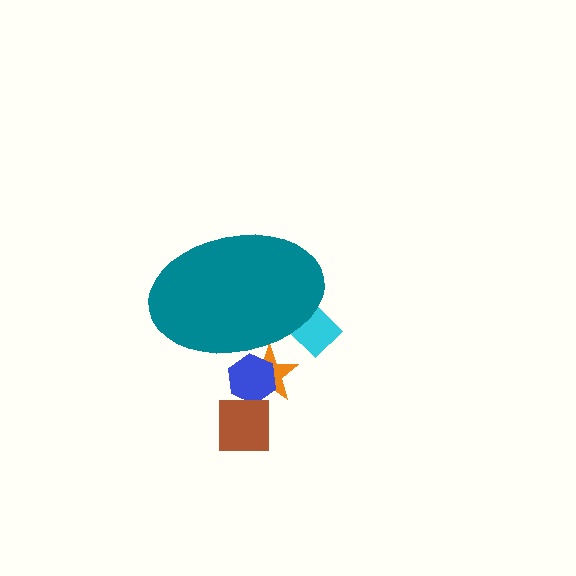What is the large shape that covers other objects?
A teal ellipse.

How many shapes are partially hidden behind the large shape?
3 shapes are partially hidden.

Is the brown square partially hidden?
No, the brown square is fully visible.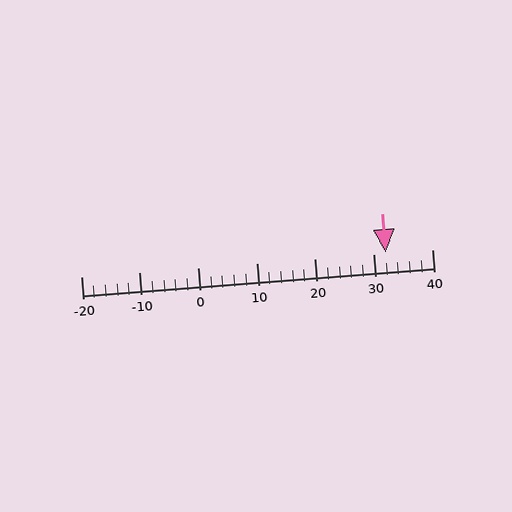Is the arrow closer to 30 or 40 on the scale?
The arrow is closer to 30.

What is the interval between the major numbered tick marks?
The major tick marks are spaced 10 units apart.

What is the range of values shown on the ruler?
The ruler shows values from -20 to 40.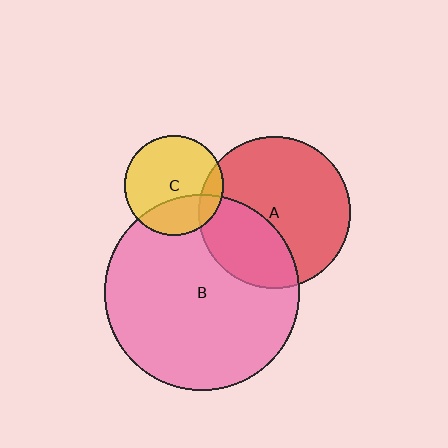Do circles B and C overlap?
Yes.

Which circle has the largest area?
Circle B (pink).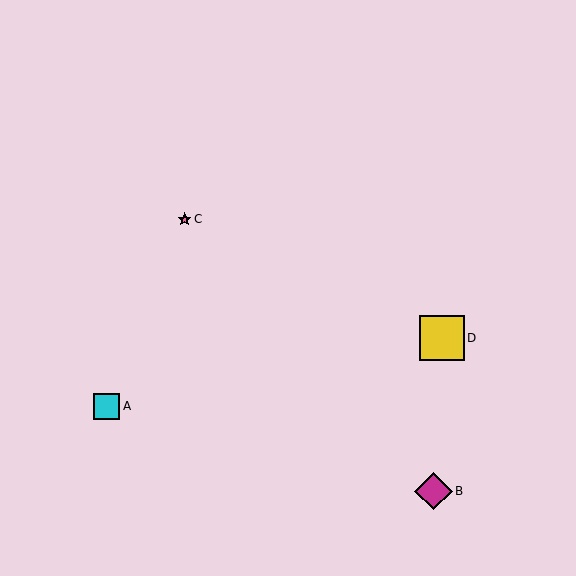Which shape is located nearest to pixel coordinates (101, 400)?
The cyan square (labeled A) at (107, 406) is nearest to that location.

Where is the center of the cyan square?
The center of the cyan square is at (107, 406).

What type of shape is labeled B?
Shape B is a magenta diamond.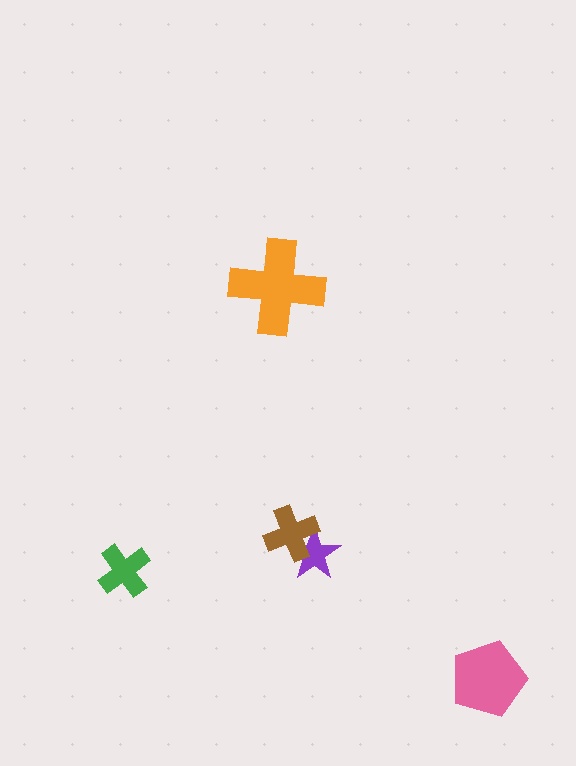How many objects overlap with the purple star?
1 object overlaps with the purple star.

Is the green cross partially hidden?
No, no other shape covers it.